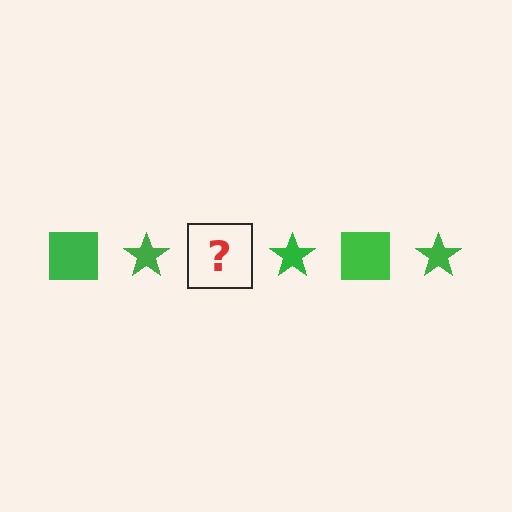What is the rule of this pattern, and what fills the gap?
The rule is that the pattern cycles through square, star shapes in green. The gap should be filled with a green square.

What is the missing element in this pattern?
The missing element is a green square.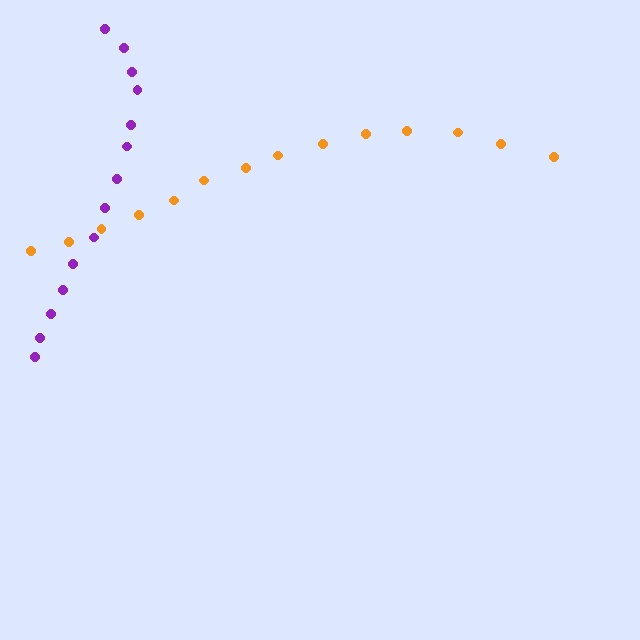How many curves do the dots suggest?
There are 2 distinct paths.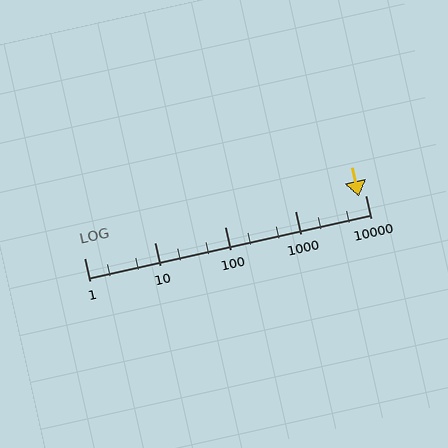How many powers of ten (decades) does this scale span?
The scale spans 4 decades, from 1 to 10000.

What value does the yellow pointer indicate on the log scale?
The pointer indicates approximately 8100.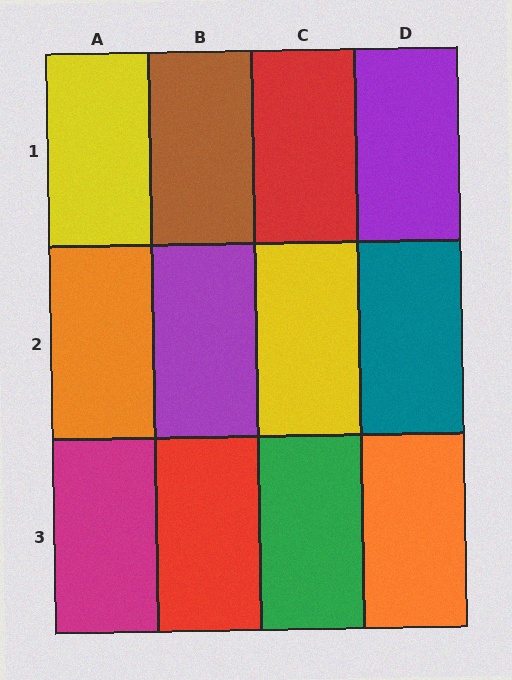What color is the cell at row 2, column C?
Yellow.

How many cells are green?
1 cell is green.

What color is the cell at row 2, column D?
Teal.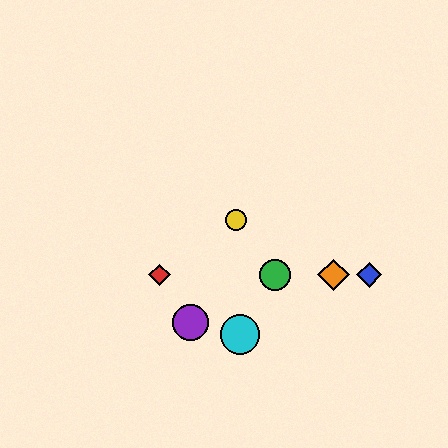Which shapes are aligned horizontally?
The red diamond, the blue diamond, the green circle, the orange diamond are aligned horizontally.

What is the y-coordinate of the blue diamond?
The blue diamond is at y≈275.